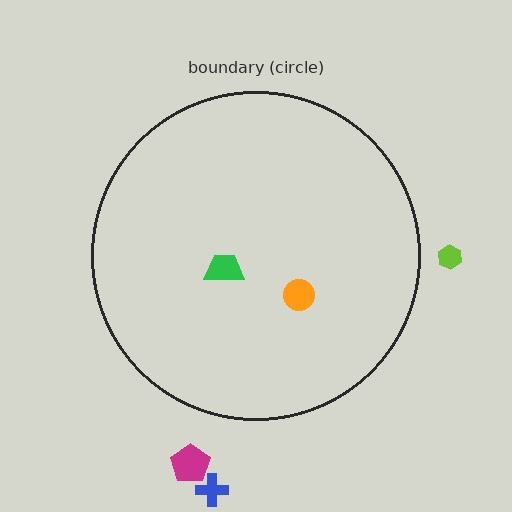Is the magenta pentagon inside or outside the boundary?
Outside.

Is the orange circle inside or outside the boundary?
Inside.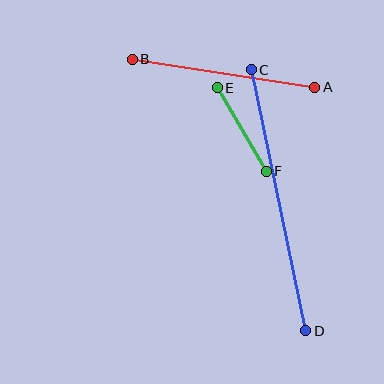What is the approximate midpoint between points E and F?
The midpoint is at approximately (242, 129) pixels.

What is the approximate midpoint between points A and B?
The midpoint is at approximately (223, 73) pixels.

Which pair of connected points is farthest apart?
Points C and D are farthest apart.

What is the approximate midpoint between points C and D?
The midpoint is at approximately (279, 200) pixels.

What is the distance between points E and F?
The distance is approximately 97 pixels.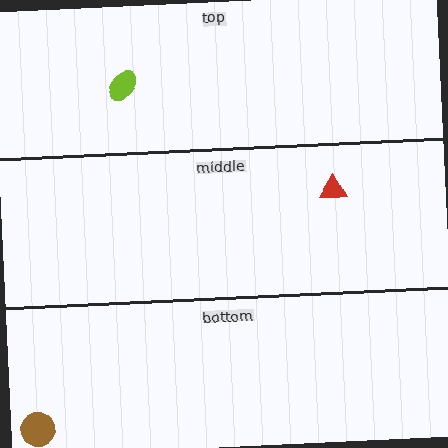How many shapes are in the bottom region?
1.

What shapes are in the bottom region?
The brown circle.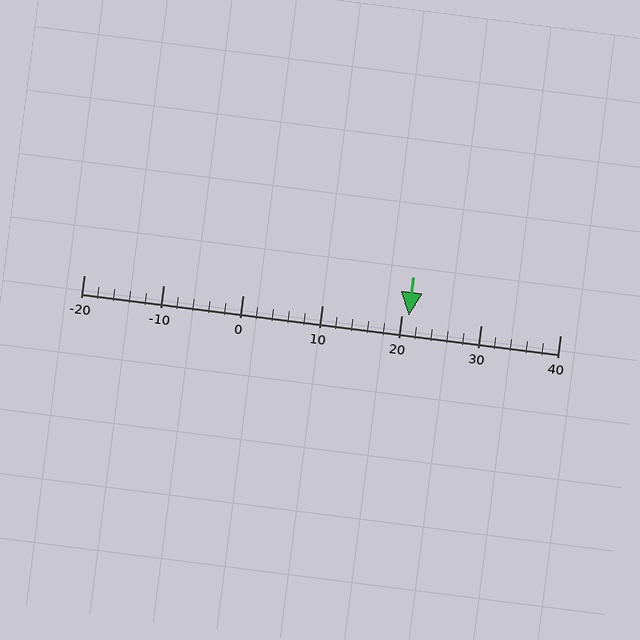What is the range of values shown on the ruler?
The ruler shows values from -20 to 40.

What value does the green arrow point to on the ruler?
The green arrow points to approximately 21.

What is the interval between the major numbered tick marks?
The major tick marks are spaced 10 units apart.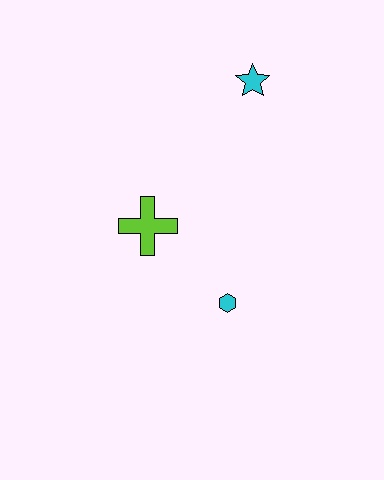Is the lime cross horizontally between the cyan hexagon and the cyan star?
No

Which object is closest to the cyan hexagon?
The lime cross is closest to the cyan hexagon.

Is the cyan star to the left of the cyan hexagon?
No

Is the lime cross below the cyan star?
Yes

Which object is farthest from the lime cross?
The cyan star is farthest from the lime cross.